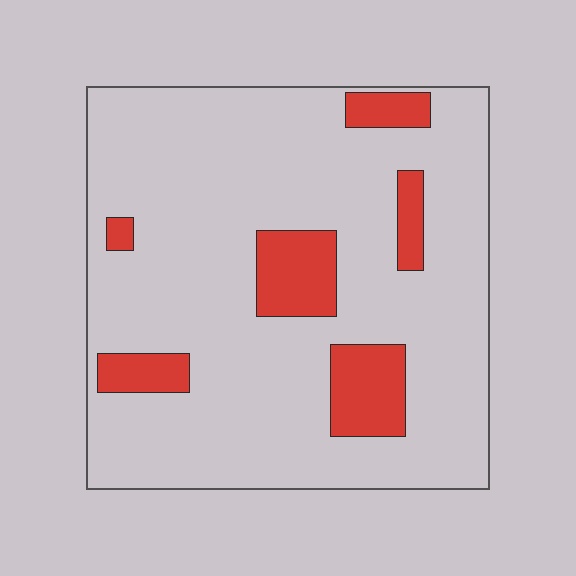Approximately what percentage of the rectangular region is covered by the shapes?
Approximately 15%.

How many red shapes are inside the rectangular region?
6.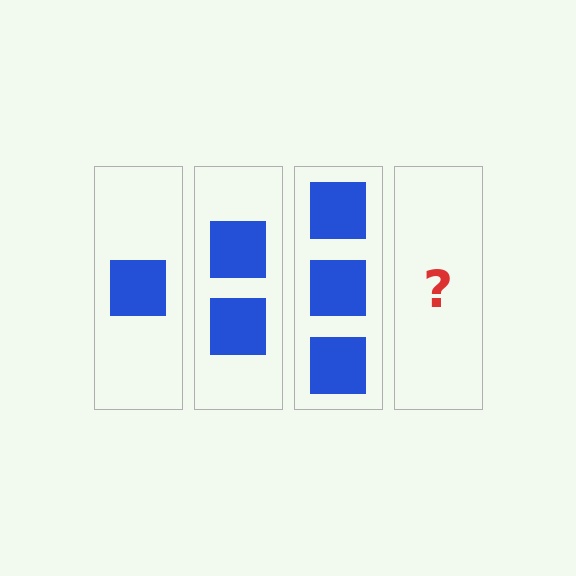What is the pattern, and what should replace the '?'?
The pattern is that each step adds one more square. The '?' should be 4 squares.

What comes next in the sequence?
The next element should be 4 squares.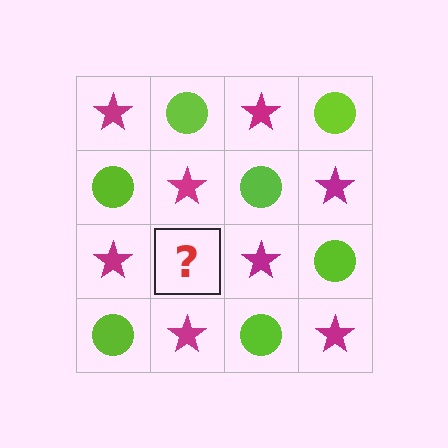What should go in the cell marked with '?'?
The missing cell should contain a lime circle.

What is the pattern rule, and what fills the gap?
The rule is that it alternates magenta star and lime circle in a checkerboard pattern. The gap should be filled with a lime circle.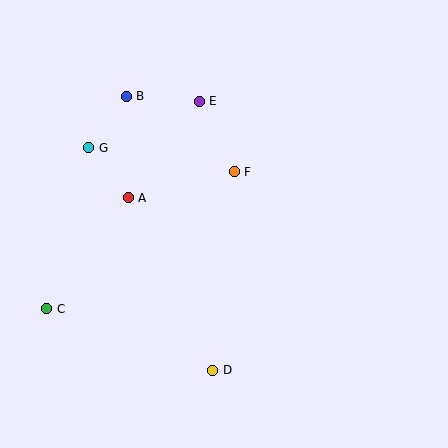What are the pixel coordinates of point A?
Point A is at (128, 198).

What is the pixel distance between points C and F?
The distance between C and F is 233 pixels.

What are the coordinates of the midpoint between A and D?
The midpoint between A and D is at (170, 284).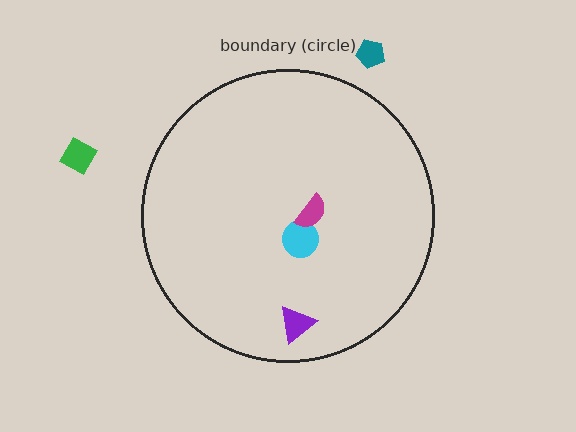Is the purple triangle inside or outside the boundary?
Inside.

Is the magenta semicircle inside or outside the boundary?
Inside.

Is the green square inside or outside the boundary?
Outside.